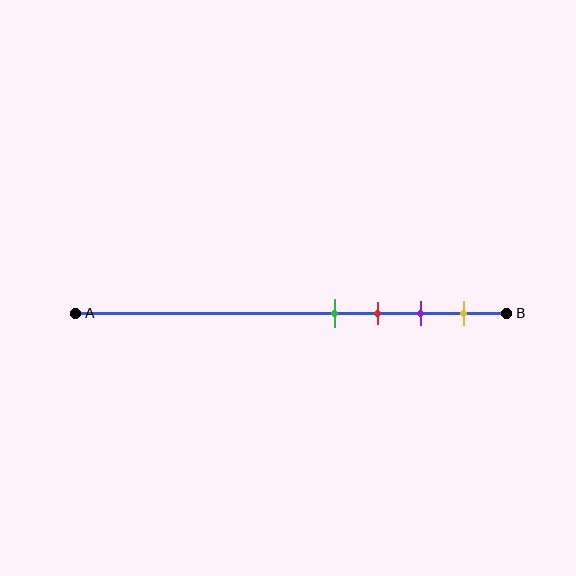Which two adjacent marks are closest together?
The green and red marks are the closest adjacent pair.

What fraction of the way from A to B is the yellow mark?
The yellow mark is approximately 90% (0.9) of the way from A to B.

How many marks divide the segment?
There are 4 marks dividing the segment.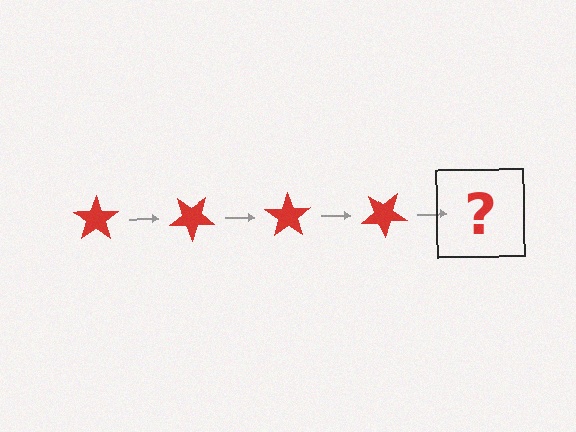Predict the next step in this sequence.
The next step is a red star rotated 140 degrees.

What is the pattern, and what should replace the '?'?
The pattern is that the star rotates 35 degrees each step. The '?' should be a red star rotated 140 degrees.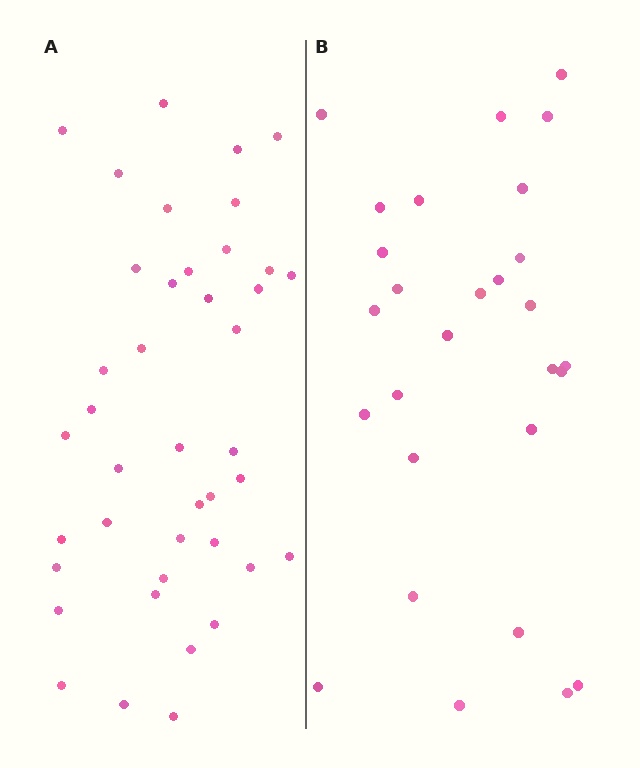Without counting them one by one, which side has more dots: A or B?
Region A (the left region) has more dots.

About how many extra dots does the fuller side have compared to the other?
Region A has approximately 15 more dots than region B.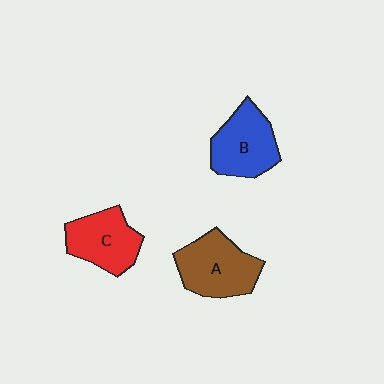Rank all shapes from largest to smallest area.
From largest to smallest: A (brown), B (blue), C (red).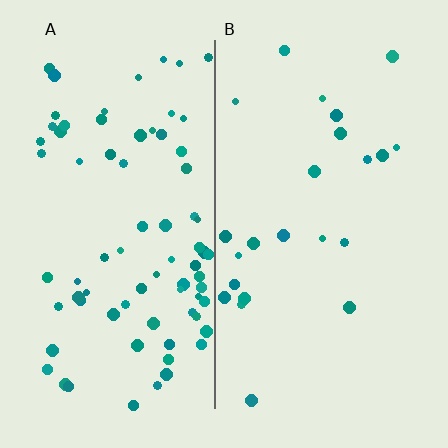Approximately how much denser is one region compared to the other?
Approximately 3.3× — region A over region B.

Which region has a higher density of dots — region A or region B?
A (the left).